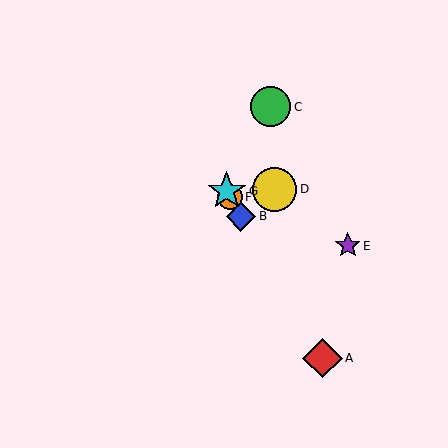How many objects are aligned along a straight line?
4 objects (A, B, F, G) are aligned along a straight line.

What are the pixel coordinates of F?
Object F is at (230, 197).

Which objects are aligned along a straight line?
Objects A, B, F, G are aligned along a straight line.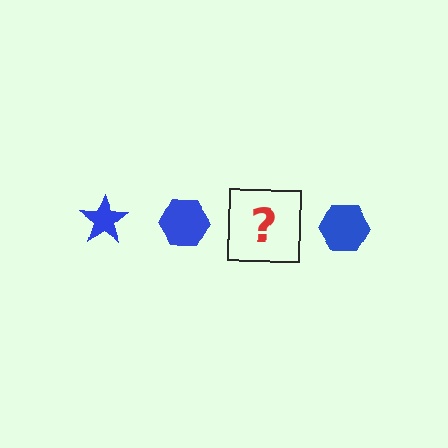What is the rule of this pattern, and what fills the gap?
The rule is that the pattern cycles through star, hexagon shapes in blue. The gap should be filled with a blue star.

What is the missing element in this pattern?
The missing element is a blue star.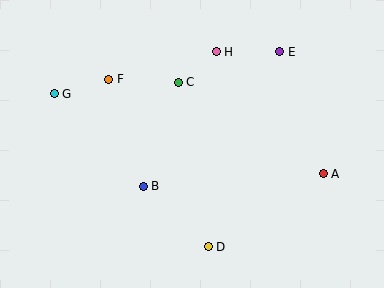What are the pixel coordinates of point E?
Point E is at (280, 52).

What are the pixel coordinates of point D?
Point D is at (208, 247).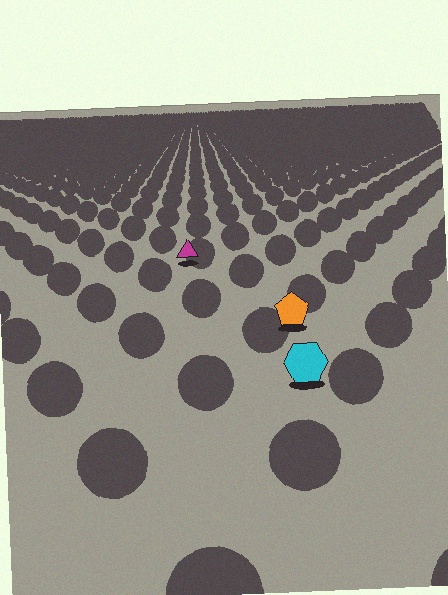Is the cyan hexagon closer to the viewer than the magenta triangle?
Yes. The cyan hexagon is closer — you can tell from the texture gradient: the ground texture is coarser near it.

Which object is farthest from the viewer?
The magenta triangle is farthest from the viewer. It appears smaller and the ground texture around it is denser.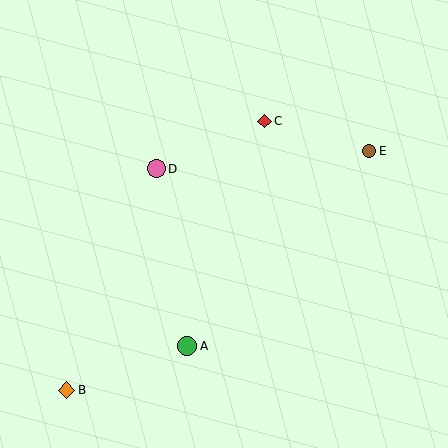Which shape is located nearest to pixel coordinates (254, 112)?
The red diamond (labeled C) at (264, 121) is nearest to that location.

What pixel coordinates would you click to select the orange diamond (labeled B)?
Click at (66, 390) to select the orange diamond B.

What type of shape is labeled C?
Shape C is a red diamond.